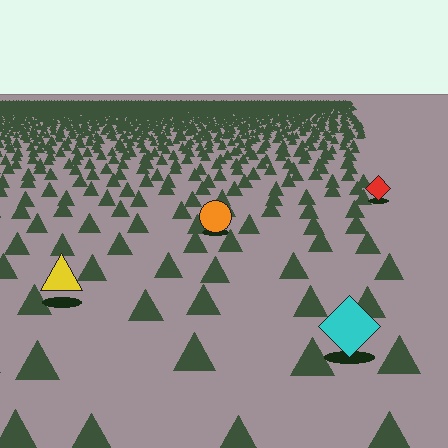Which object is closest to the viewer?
The cyan diamond is closest. The texture marks near it are larger and more spread out.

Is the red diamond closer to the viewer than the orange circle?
No. The orange circle is closer — you can tell from the texture gradient: the ground texture is coarser near it.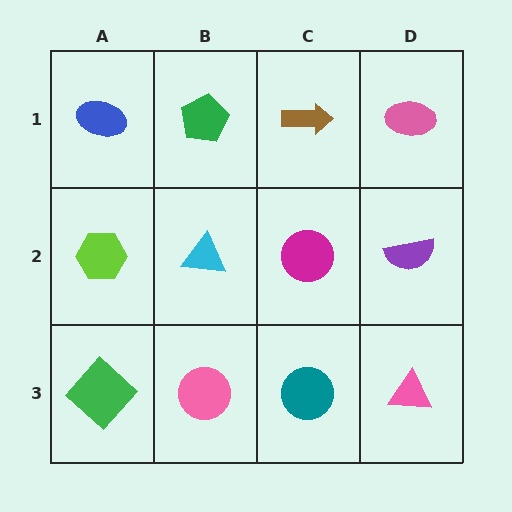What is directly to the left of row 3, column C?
A pink circle.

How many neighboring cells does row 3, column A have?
2.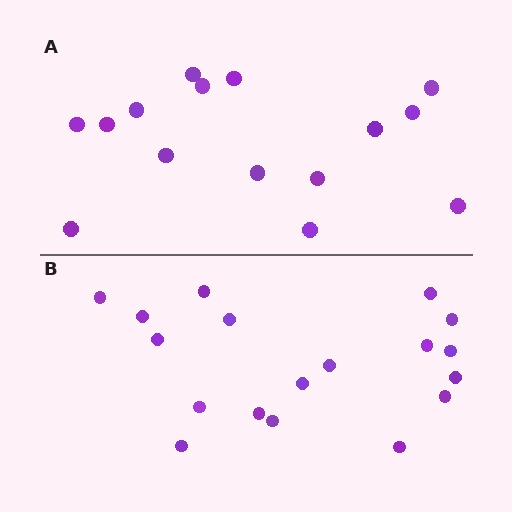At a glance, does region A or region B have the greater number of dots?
Region B (the bottom region) has more dots.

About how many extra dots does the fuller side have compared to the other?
Region B has just a few more — roughly 2 or 3 more dots than region A.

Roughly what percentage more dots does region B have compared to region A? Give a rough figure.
About 20% more.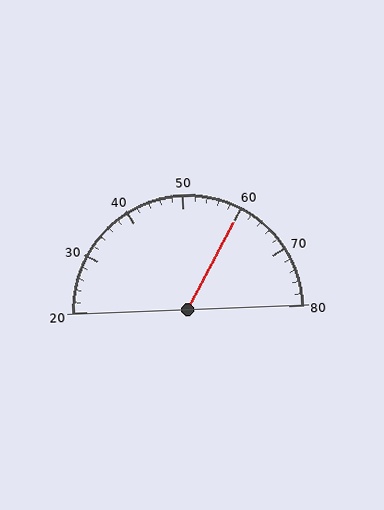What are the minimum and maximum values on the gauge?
The gauge ranges from 20 to 80.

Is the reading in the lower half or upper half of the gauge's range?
The reading is in the upper half of the range (20 to 80).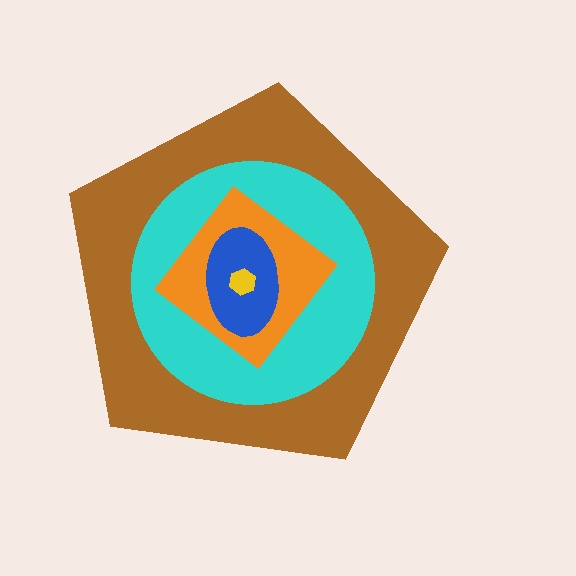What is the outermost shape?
The brown pentagon.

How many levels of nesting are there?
5.